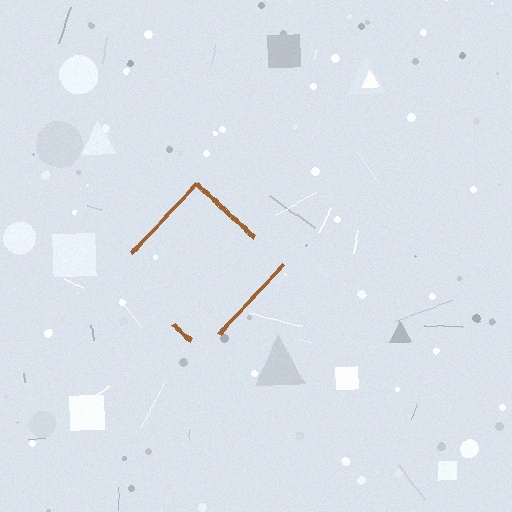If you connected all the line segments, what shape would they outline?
They would outline a diamond.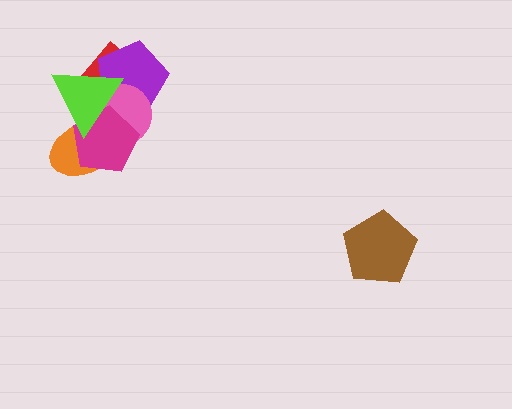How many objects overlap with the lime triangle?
5 objects overlap with the lime triangle.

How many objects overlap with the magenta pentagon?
4 objects overlap with the magenta pentagon.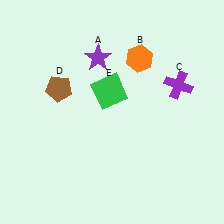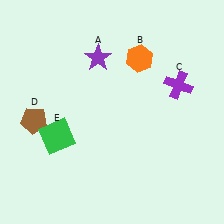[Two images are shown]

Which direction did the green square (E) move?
The green square (E) moved left.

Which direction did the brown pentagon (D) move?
The brown pentagon (D) moved down.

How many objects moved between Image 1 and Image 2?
2 objects moved between the two images.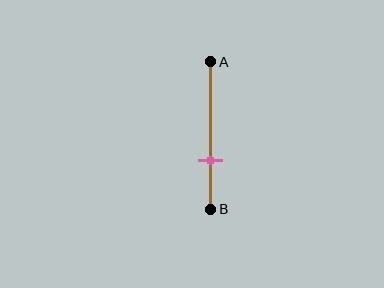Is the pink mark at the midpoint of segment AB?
No, the mark is at about 65% from A, not at the 50% midpoint.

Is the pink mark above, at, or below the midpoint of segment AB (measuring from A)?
The pink mark is below the midpoint of segment AB.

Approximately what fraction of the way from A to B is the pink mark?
The pink mark is approximately 65% of the way from A to B.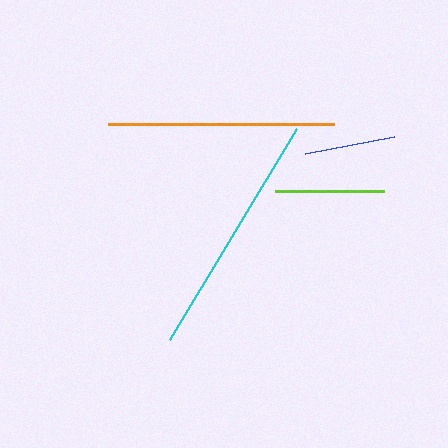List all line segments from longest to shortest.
From longest to shortest: cyan, orange, lime, blue.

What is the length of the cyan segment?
The cyan segment is approximately 247 pixels long.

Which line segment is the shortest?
The blue line is the shortest at approximately 91 pixels.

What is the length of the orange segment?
The orange segment is approximately 226 pixels long.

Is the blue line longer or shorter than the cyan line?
The cyan line is longer than the blue line.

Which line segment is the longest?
The cyan line is the longest at approximately 247 pixels.